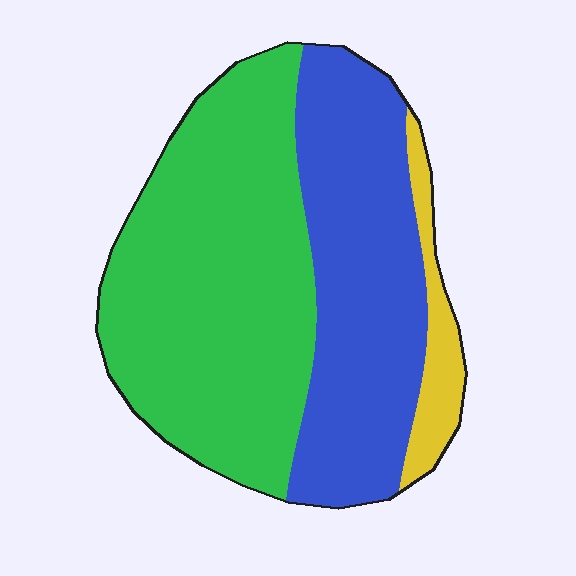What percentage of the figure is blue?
Blue covers about 40% of the figure.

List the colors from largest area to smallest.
From largest to smallest: green, blue, yellow.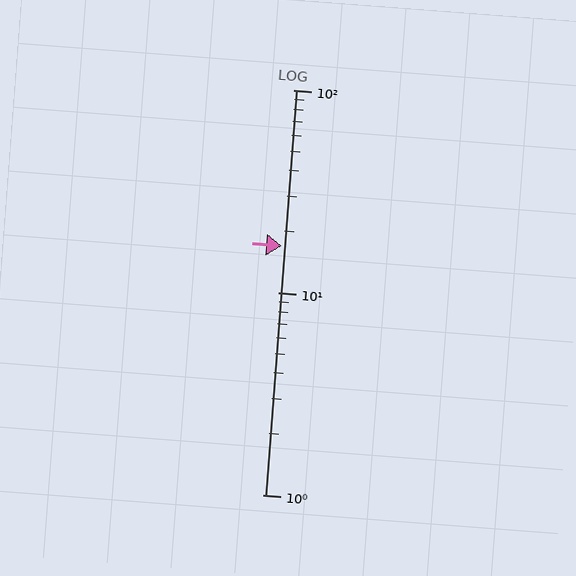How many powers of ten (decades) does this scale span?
The scale spans 2 decades, from 1 to 100.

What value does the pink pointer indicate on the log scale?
The pointer indicates approximately 17.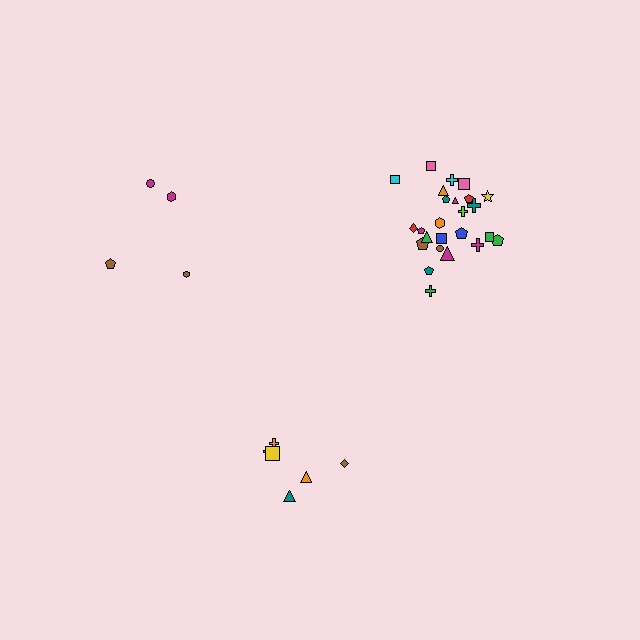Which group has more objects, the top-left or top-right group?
The top-right group.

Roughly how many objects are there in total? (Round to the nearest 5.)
Roughly 35 objects in total.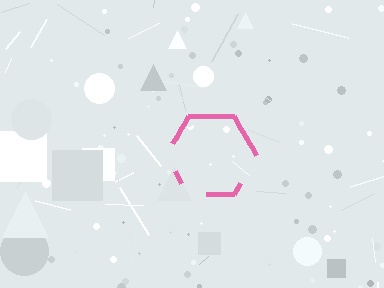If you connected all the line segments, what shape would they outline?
They would outline a hexagon.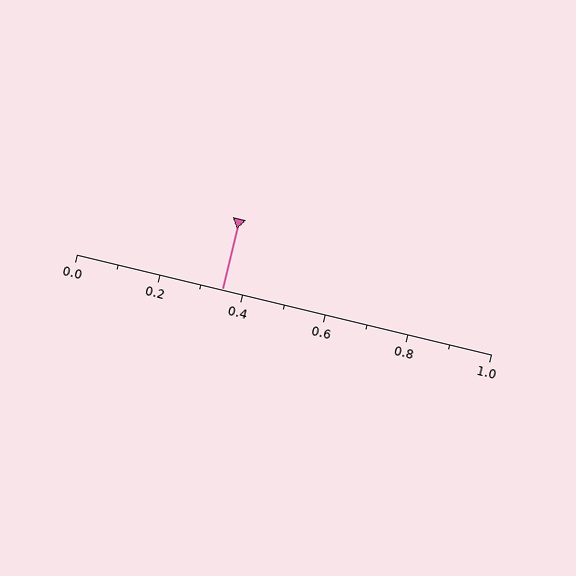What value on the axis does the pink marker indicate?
The marker indicates approximately 0.35.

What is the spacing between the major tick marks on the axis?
The major ticks are spaced 0.2 apart.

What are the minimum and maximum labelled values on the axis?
The axis runs from 0.0 to 1.0.